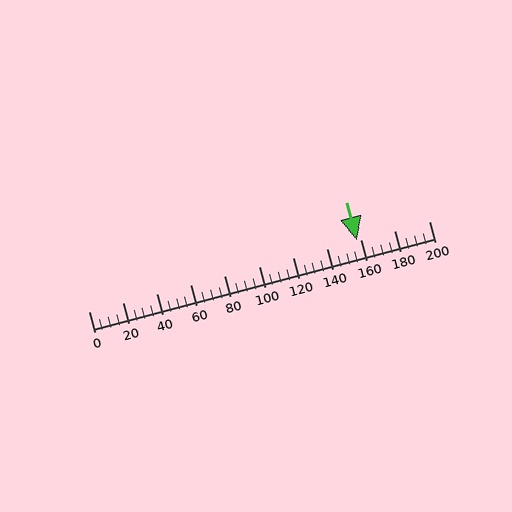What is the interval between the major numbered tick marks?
The major tick marks are spaced 20 units apart.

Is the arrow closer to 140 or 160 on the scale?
The arrow is closer to 160.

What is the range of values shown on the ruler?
The ruler shows values from 0 to 200.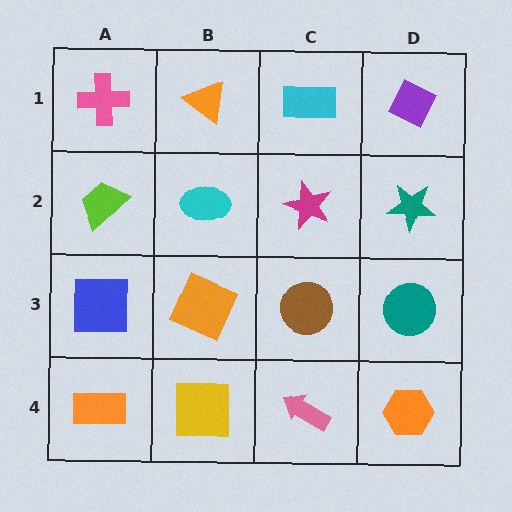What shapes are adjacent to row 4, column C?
A brown circle (row 3, column C), a yellow square (row 4, column B), an orange hexagon (row 4, column D).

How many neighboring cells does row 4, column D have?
2.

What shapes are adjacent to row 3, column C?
A magenta star (row 2, column C), a pink arrow (row 4, column C), an orange square (row 3, column B), a teal circle (row 3, column D).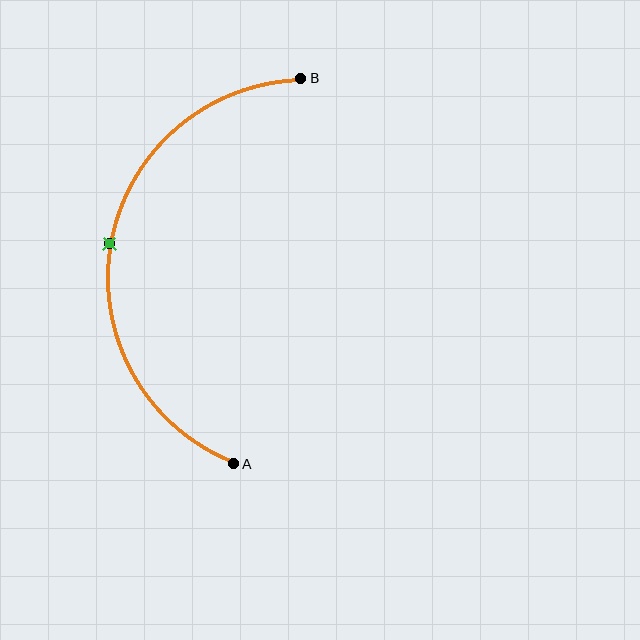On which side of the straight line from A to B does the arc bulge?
The arc bulges to the left of the straight line connecting A and B.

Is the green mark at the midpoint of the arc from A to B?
Yes. The green mark lies on the arc at equal arc-length from both A and B — it is the arc midpoint.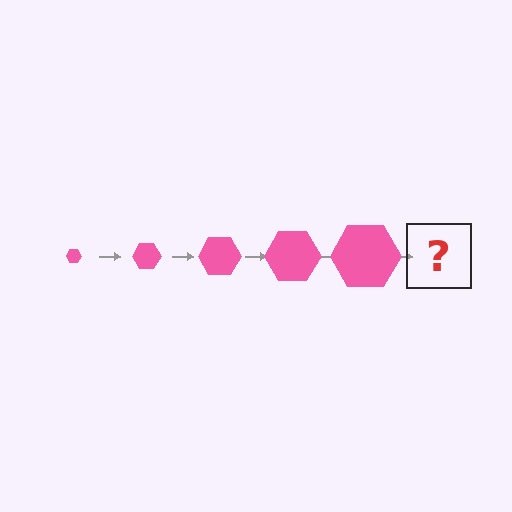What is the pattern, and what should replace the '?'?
The pattern is that the hexagon gets progressively larger each step. The '?' should be a pink hexagon, larger than the previous one.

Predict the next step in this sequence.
The next step is a pink hexagon, larger than the previous one.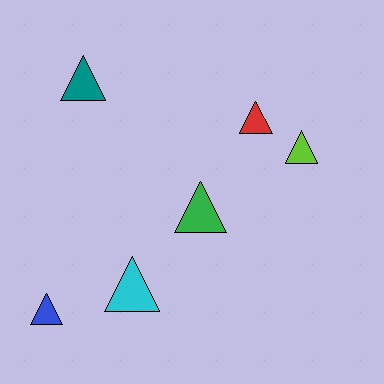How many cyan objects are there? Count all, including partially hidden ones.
There is 1 cyan object.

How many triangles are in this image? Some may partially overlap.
There are 6 triangles.